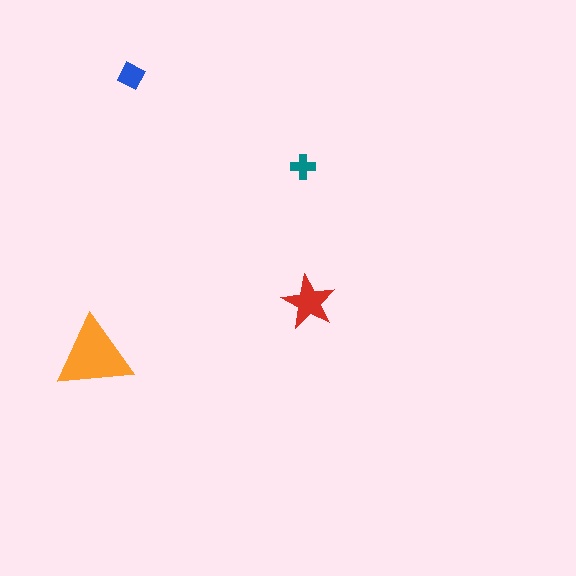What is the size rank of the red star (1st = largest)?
2nd.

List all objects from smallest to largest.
The teal cross, the blue diamond, the red star, the orange triangle.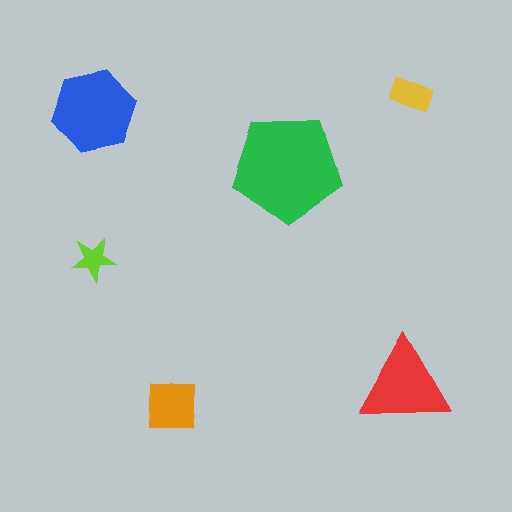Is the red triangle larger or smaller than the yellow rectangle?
Larger.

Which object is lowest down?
The orange square is bottommost.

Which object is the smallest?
The lime star.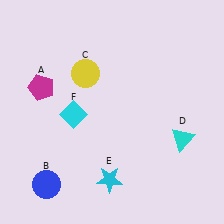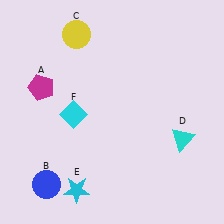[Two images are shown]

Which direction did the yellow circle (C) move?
The yellow circle (C) moved up.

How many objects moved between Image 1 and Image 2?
2 objects moved between the two images.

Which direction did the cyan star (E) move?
The cyan star (E) moved left.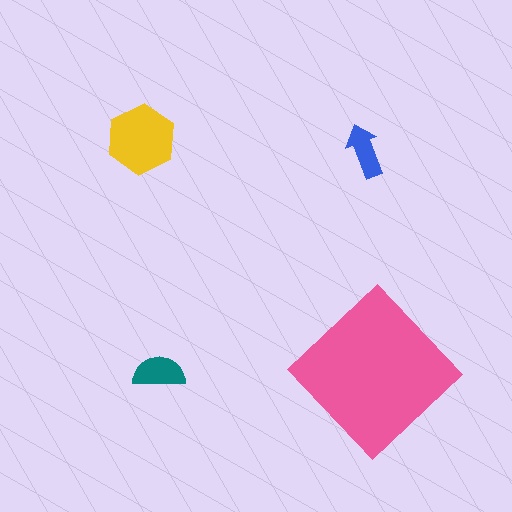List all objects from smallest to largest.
The blue arrow, the teal semicircle, the yellow hexagon, the pink diamond.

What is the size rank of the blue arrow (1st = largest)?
4th.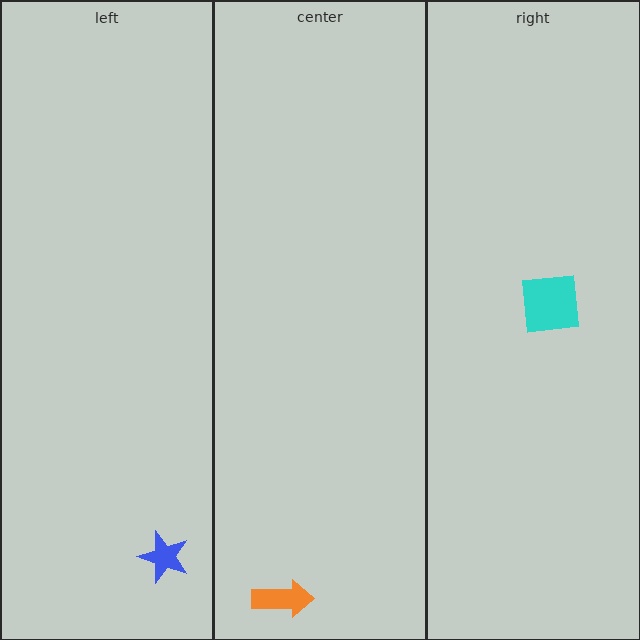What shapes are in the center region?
The orange arrow.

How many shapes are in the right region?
1.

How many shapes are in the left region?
1.